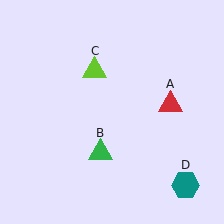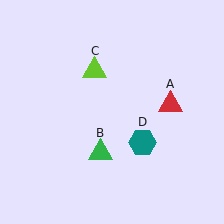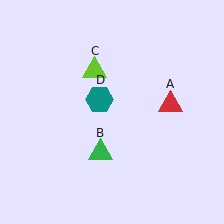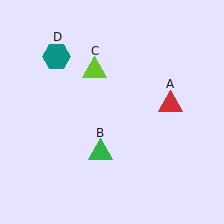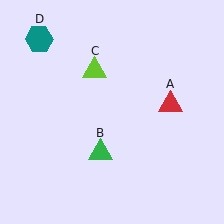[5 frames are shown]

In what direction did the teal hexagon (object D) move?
The teal hexagon (object D) moved up and to the left.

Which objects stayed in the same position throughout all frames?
Red triangle (object A) and green triangle (object B) and lime triangle (object C) remained stationary.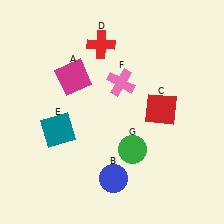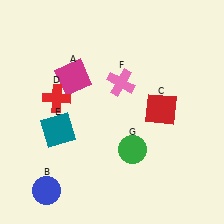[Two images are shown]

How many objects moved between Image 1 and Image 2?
2 objects moved between the two images.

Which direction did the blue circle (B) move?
The blue circle (B) moved left.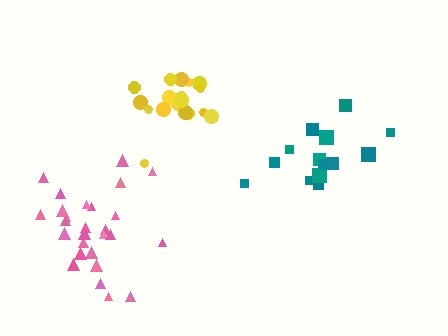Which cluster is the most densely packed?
Yellow.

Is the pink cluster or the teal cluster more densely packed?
Pink.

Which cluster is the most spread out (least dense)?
Teal.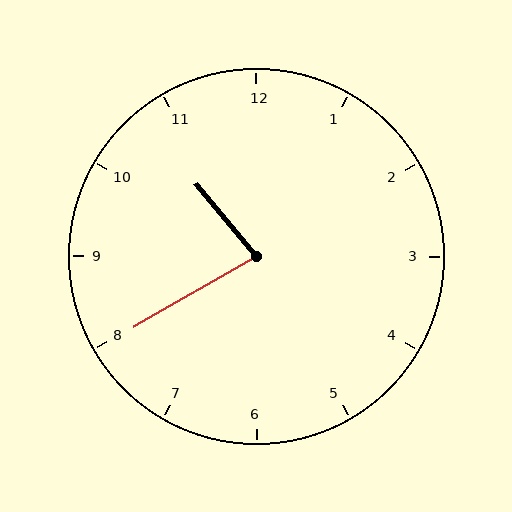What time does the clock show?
10:40.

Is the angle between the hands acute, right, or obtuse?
It is acute.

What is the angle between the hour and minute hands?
Approximately 80 degrees.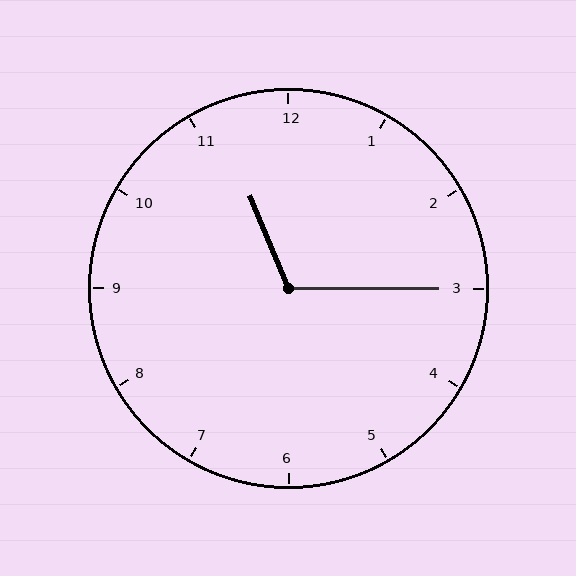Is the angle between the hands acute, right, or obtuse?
It is obtuse.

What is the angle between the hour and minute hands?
Approximately 112 degrees.